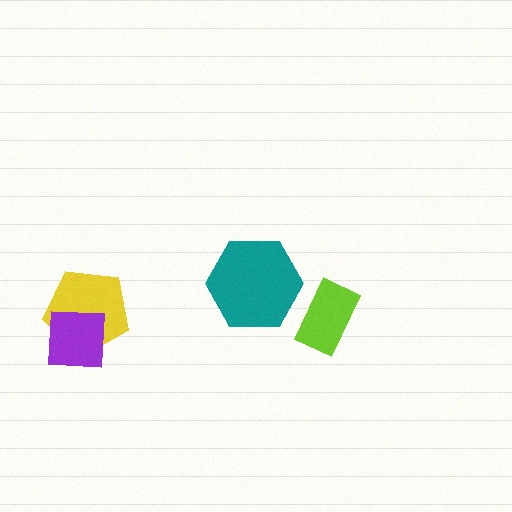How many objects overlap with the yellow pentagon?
1 object overlaps with the yellow pentagon.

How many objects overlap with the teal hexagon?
0 objects overlap with the teal hexagon.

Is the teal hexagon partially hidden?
No, no other shape covers it.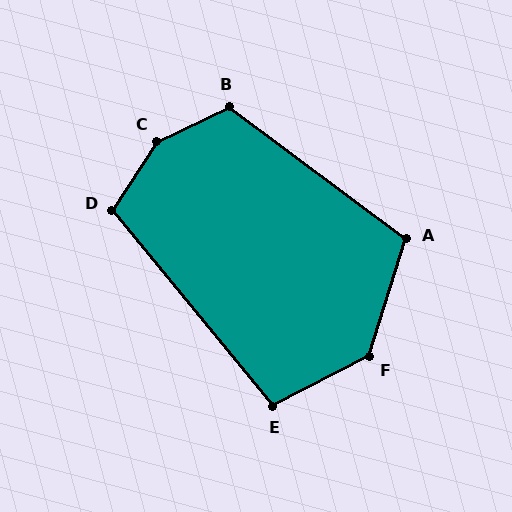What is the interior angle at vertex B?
Approximately 118 degrees (obtuse).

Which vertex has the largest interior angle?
C, at approximately 149 degrees.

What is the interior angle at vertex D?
Approximately 107 degrees (obtuse).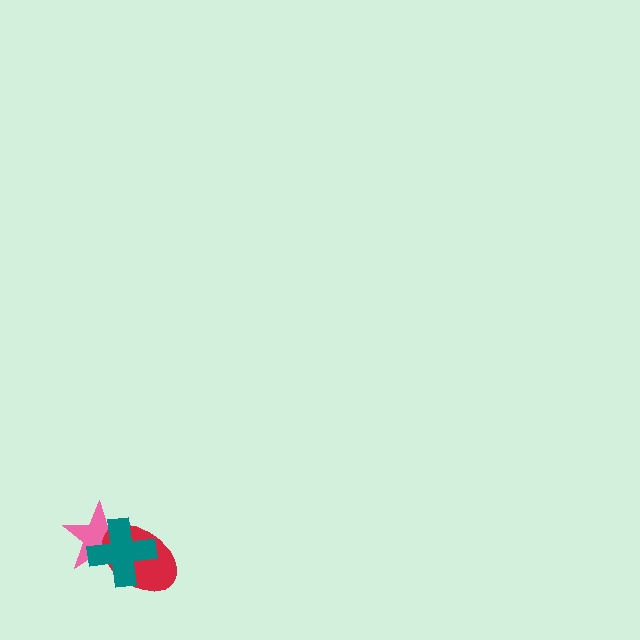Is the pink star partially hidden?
Yes, it is partially covered by another shape.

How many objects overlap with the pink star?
2 objects overlap with the pink star.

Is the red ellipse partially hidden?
Yes, it is partially covered by another shape.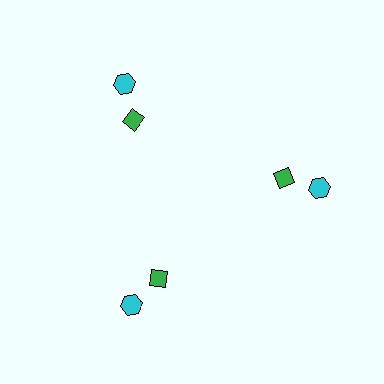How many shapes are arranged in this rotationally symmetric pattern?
There are 6 shapes, arranged in 3 groups of 2.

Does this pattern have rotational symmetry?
Yes, this pattern has 3-fold rotational symmetry. It looks the same after rotating 120 degrees around the center.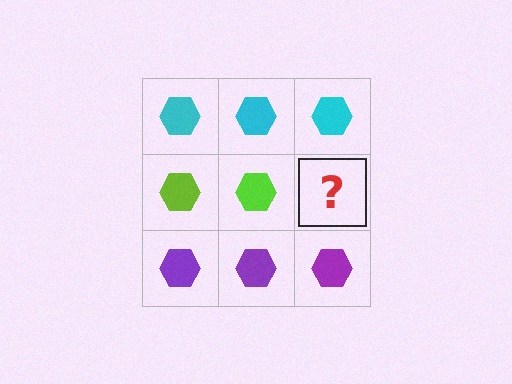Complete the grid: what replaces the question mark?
The question mark should be replaced with a lime hexagon.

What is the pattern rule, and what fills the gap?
The rule is that each row has a consistent color. The gap should be filled with a lime hexagon.